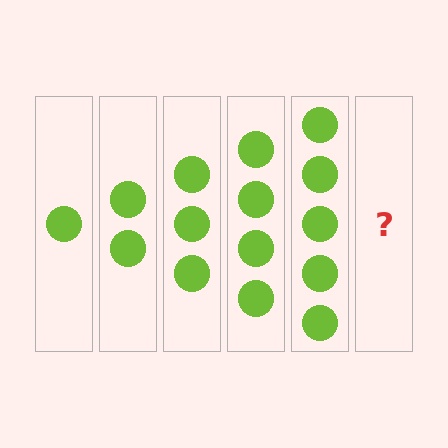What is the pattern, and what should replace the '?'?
The pattern is that each step adds one more circle. The '?' should be 6 circles.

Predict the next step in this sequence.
The next step is 6 circles.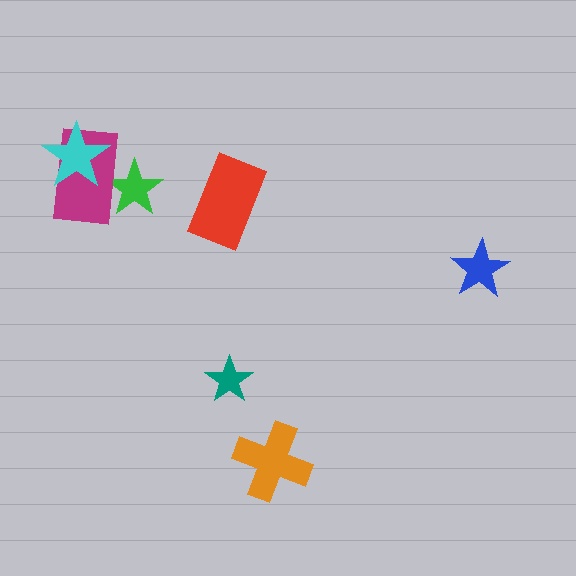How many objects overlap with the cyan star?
1 object overlaps with the cyan star.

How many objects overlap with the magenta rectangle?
2 objects overlap with the magenta rectangle.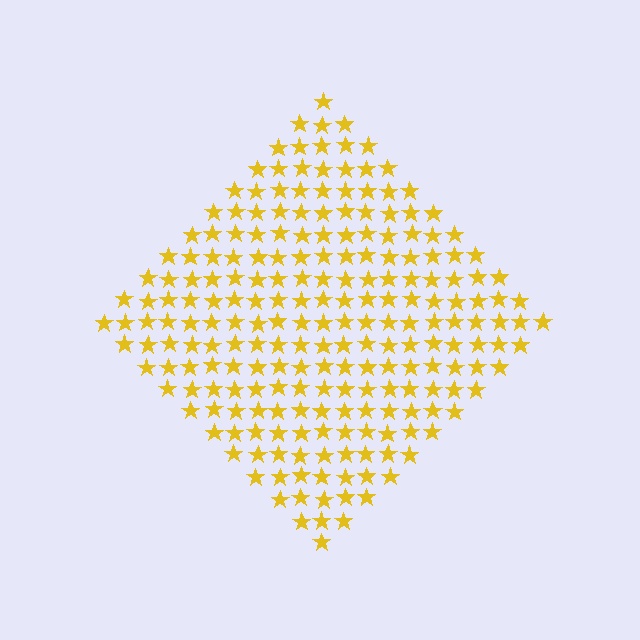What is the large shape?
The large shape is a diamond.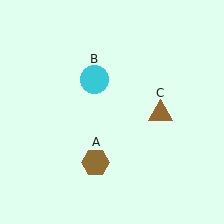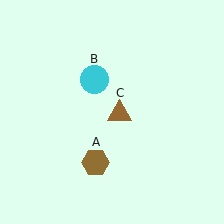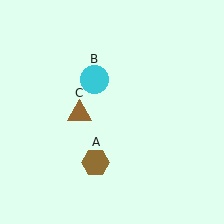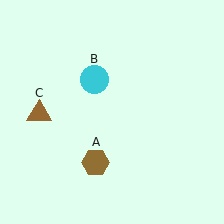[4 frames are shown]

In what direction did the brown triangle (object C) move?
The brown triangle (object C) moved left.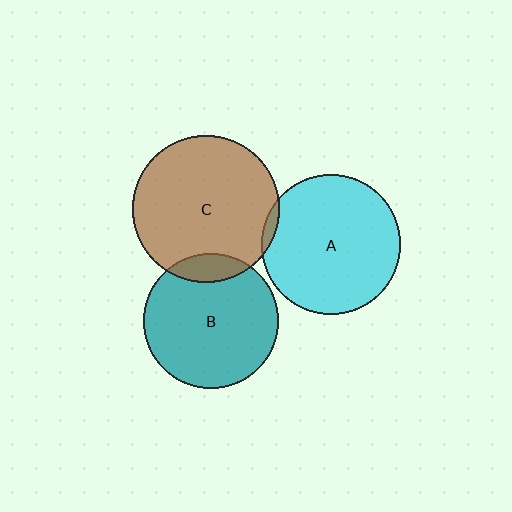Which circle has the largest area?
Circle C (brown).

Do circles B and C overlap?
Yes.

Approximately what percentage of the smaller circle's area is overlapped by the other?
Approximately 10%.